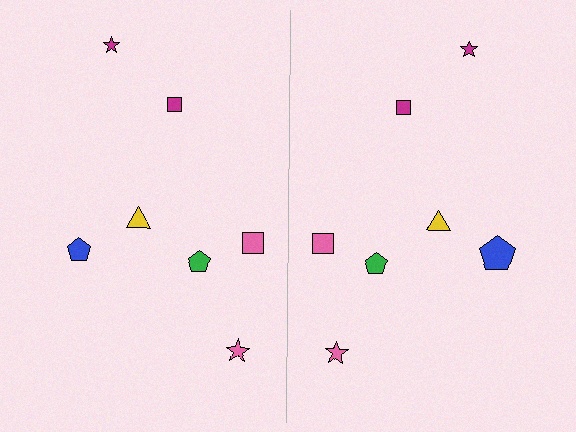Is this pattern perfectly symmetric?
No, the pattern is not perfectly symmetric. The blue pentagon on the right side has a different size than its mirror counterpart.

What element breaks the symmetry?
The blue pentagon on the right side has a different size than its mirror counterpart.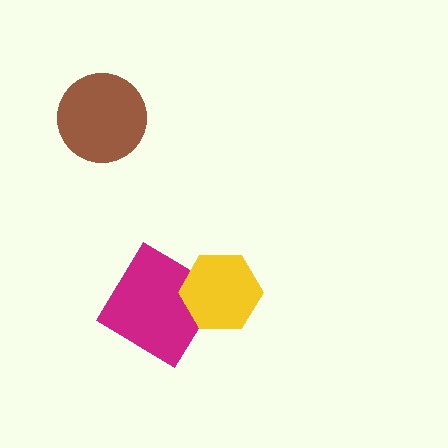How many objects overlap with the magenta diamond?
1 object overlaps with the magenta diamond.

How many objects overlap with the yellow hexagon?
1 object overlaps with the yellow hexagon.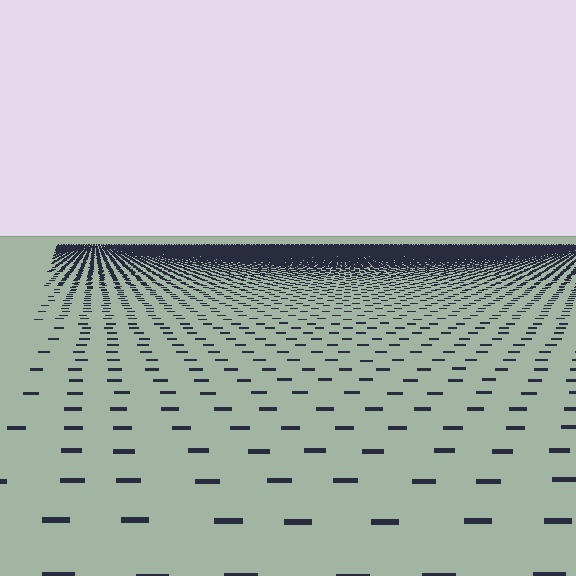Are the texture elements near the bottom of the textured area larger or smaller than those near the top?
Larger. Near the bottom, elements are closer to the viewer and appear at a bigger on-screen size.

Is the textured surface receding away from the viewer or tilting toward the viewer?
The surface is receding away from the viewer. Texture elements get smaller and denser toward the top.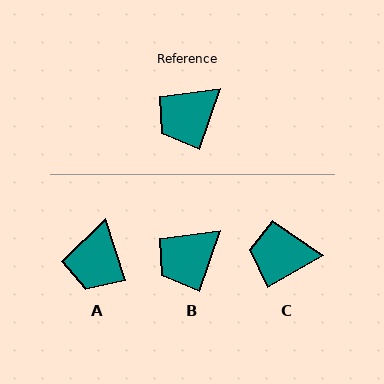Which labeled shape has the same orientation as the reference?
B.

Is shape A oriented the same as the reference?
No, it is off by about 37 degrees.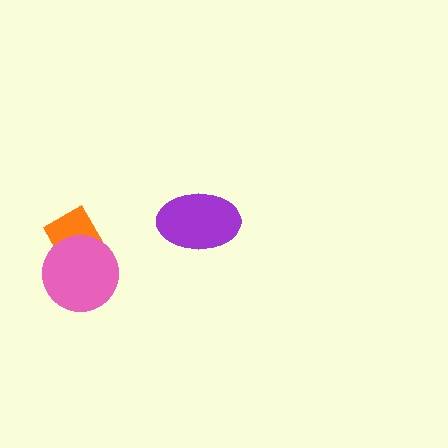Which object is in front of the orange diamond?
The pink circle is in front of the orange diamond.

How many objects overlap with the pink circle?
1 object overlaps with the pink circle.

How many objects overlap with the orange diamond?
1 object overlaps with the orange diamond.